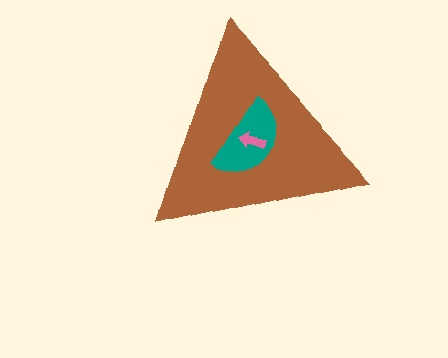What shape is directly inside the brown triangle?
The teal semicircle.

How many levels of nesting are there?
3.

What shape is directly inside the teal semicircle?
The pink arrow.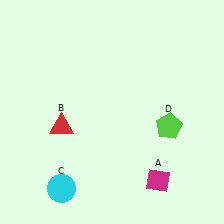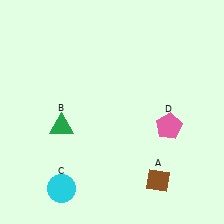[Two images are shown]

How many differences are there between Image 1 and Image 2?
There are 3 differences between the two images.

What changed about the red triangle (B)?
In Image 1, B is red. In Image 2, it changed to green.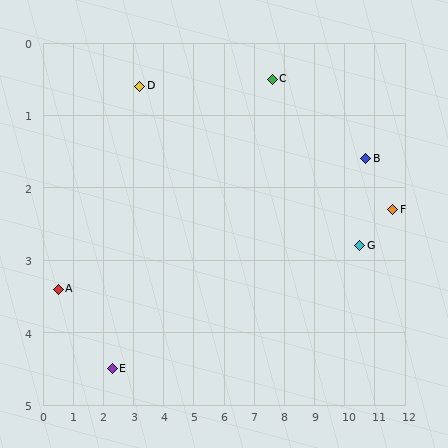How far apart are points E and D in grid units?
Points E and D are about 4.0 grid units apart.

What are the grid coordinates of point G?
Point G is at approximately (10.5, 2.8).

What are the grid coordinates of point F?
Point F is at approximately (11.6, 2.3).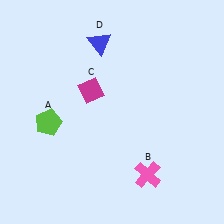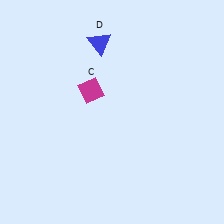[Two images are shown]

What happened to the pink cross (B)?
The pink cross (B) was removed in Image 2. It was in the bottom-right area of Image 1.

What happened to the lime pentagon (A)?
The lime pentagon (A) was removed in Image 2. It was in the bottom-left area of Image 1.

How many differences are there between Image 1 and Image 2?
There are 2 differences between the two images.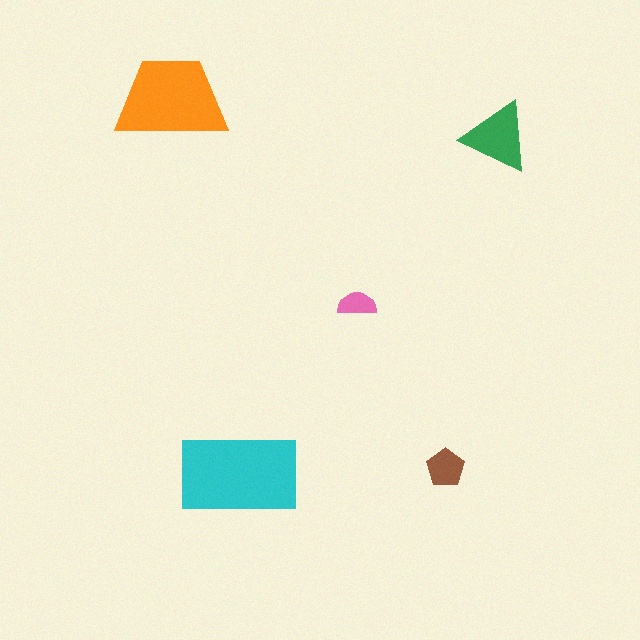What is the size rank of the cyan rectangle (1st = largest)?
1st.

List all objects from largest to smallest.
The cyan rectangle, the orange trapezoid, the green triangle, the brown pentagon, the pink semicircle.